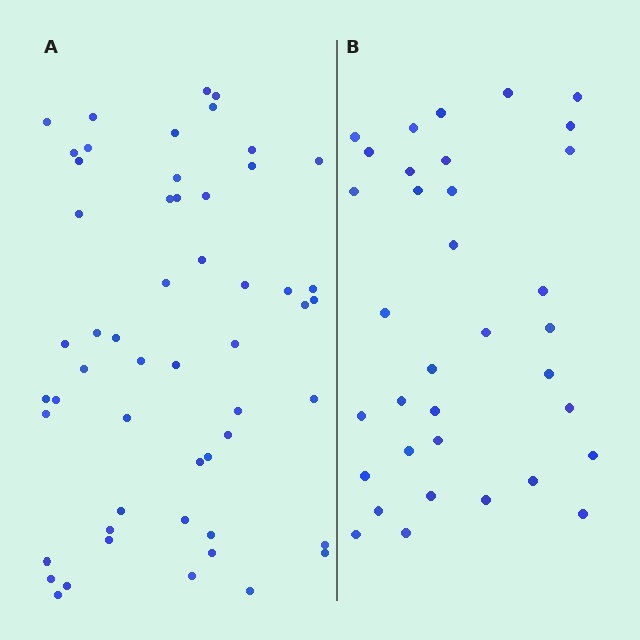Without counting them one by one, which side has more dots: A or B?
Region A (the left region) has more dots.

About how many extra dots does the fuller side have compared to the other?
Region A has approximately 20 more dots than region B.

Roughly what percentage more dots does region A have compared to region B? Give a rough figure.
About 55% more.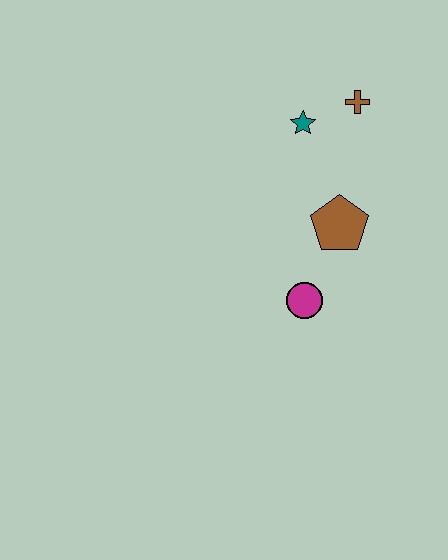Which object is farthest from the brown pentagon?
The brown cross is farthest from the brown pentagon.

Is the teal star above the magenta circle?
Yes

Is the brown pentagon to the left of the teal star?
No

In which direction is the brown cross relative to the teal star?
The brown cross is to the right of the teal star.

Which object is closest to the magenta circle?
The brown pentagon is closest to the magenta circle.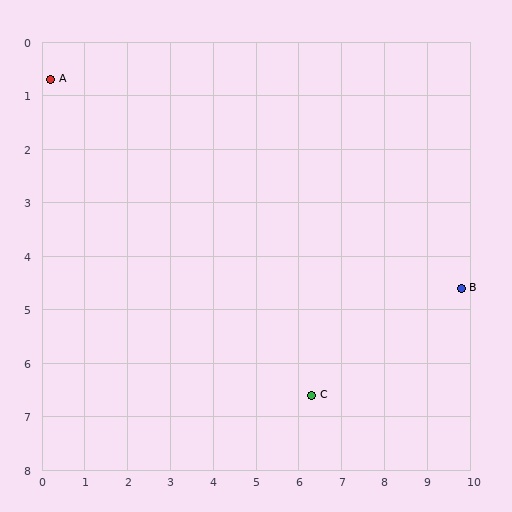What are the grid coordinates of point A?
Point A is at approximately (0.2, 0.7).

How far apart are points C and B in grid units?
Points C and B are about 4.0 grid units apart.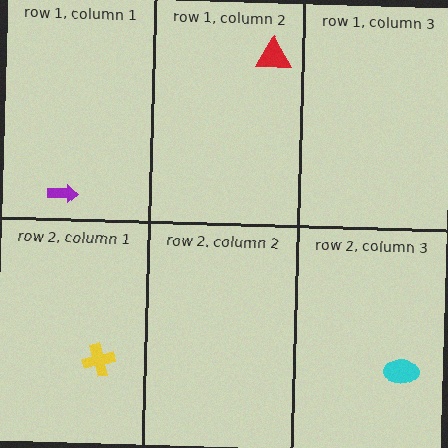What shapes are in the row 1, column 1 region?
The purple arrow.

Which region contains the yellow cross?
The row 2, column 1 region.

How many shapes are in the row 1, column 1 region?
1.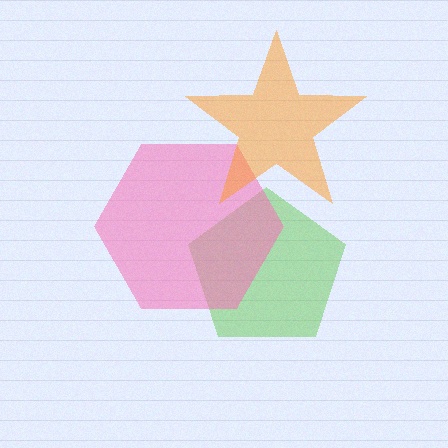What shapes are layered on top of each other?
The layered shapes are: a lime pentagon, a pink hexagon, an orange star.